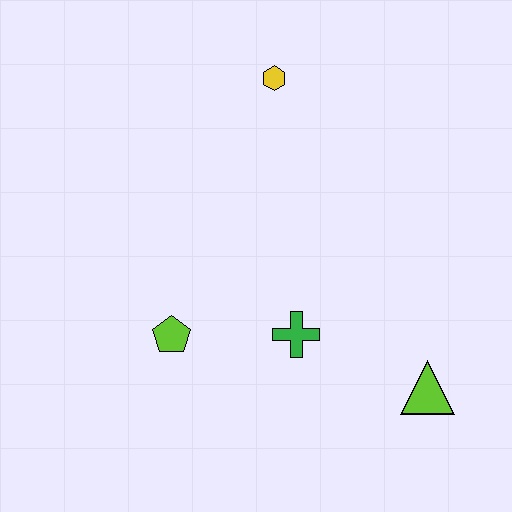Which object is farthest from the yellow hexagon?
The lime triangle is farthest from the yellow hexagon.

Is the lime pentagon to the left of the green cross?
Yes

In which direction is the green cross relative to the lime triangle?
The green cross is to the left of the lime triangle.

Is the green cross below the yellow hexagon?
Yes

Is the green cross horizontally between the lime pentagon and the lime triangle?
Yes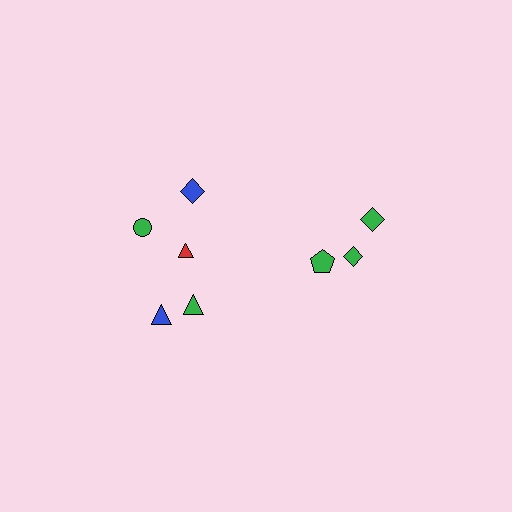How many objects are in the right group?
There are 3 objects.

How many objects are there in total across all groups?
There are 8 objects.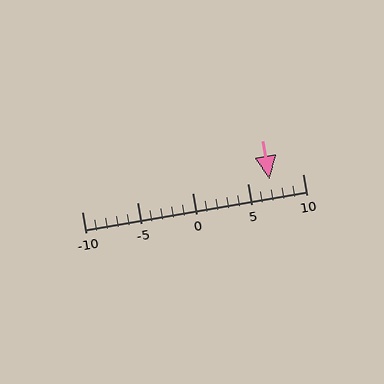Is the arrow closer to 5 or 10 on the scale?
The arrow is closer to 5.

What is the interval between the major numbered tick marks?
The major tick marks are spaced 5 units apart.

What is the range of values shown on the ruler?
The ruler shows values from -10 to 10.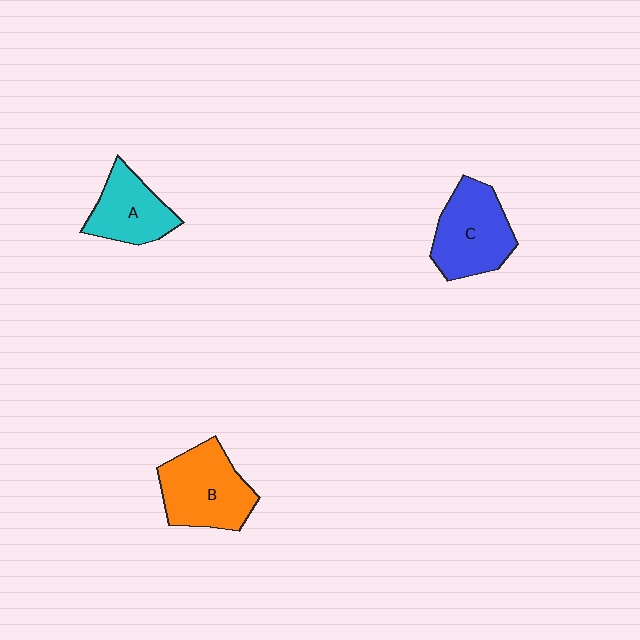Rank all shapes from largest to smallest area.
From largest to smallest: B (orange), C (blue), A (cyan).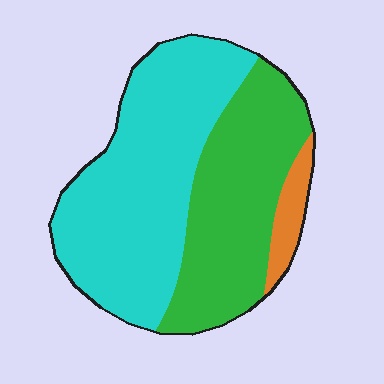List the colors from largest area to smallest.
From largest to smallest: cyan, green, orange.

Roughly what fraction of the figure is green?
Green takes up about two fifths (2/5) of the figure.